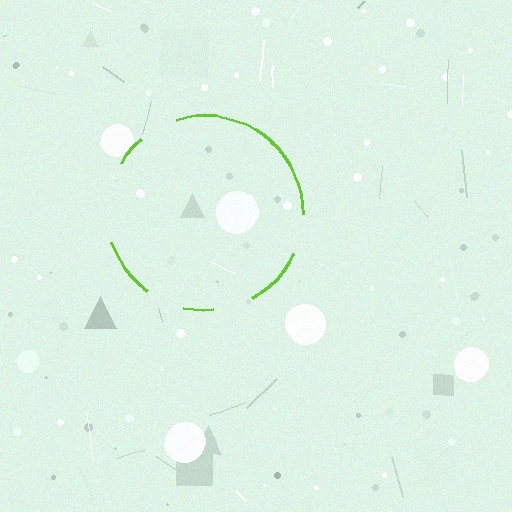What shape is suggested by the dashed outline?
The dashed outline suggests a circle.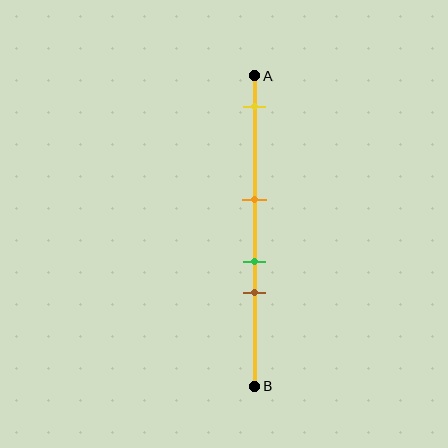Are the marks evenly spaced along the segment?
No, the marks are not evenly spaced.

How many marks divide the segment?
There are 4 marks dividing the segment.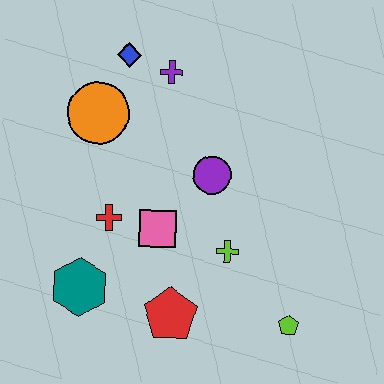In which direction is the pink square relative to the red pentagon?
The pink square is above the red pentagon.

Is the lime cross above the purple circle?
No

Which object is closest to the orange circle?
The blue diamond is closest to the orange circle.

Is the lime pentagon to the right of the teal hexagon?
Yes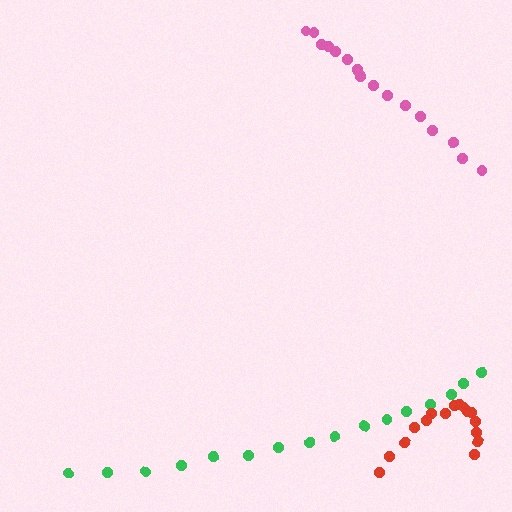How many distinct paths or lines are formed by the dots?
There are 3 distinct paths.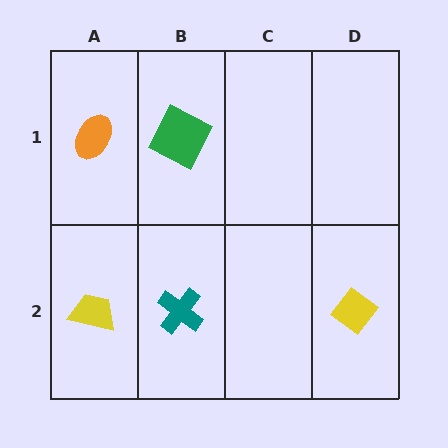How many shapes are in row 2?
3 shapes.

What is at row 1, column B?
A green square.